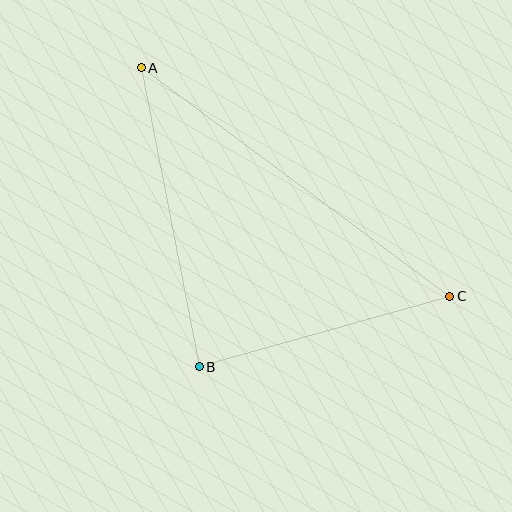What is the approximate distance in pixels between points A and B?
The distance between A and B is approximately 305 pixels.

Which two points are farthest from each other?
Points A and C are farthest from each other.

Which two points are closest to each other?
Points B and C are closest to each other.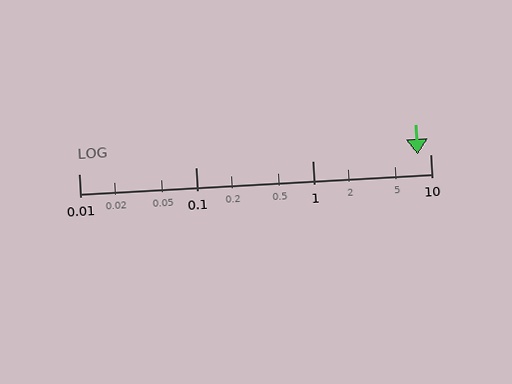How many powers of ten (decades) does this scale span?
The scale spans 3 decades, from 0.01 to 10.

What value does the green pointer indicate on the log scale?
The pointer indicates approximately 7.9.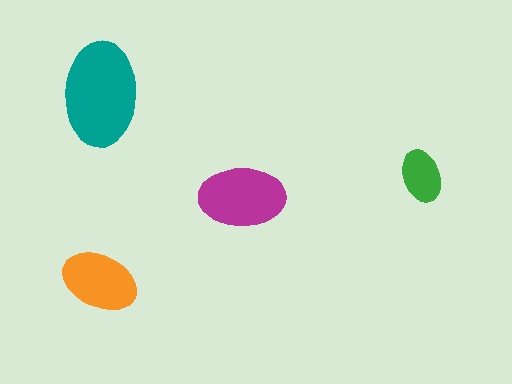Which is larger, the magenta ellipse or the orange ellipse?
The magenta one.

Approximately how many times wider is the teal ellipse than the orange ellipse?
About 1.5 times wider.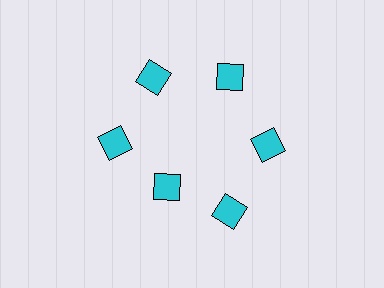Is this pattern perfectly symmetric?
No. The 6 cyan diamonds are arranged in a ring, but one element near the 7 o'clock position is pulled inward toward the center, breaking the 6-fold rotational symmetry.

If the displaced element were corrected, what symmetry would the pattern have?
It would have 6-fold rotational symmetry — the pattern would map onto itself every 60 degrees.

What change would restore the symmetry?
The symmetry would be restored by moving it outward, back onto the ring so that all 6 diamonds sit at equal angles and equal distance from the center.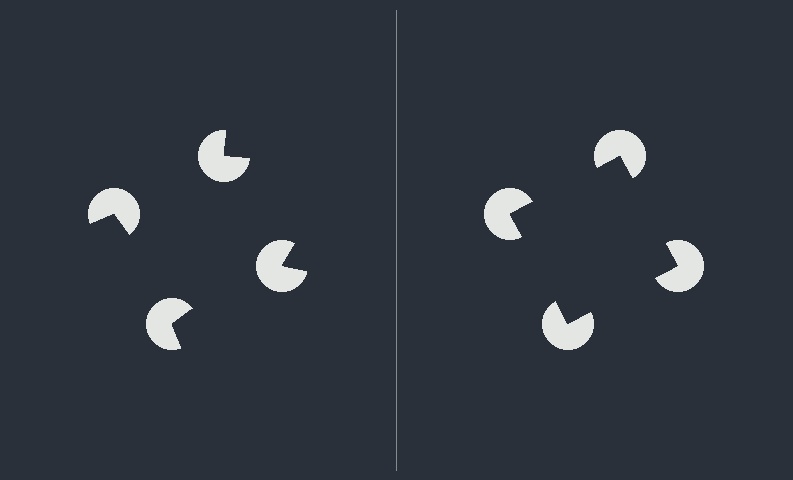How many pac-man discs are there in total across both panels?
8 — 4 on each side.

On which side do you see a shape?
An illusory square appears on the right side. On the left side the wedge cuts are rotated, so no coherent shape forms.